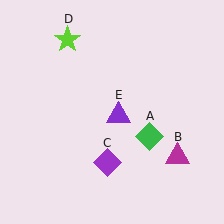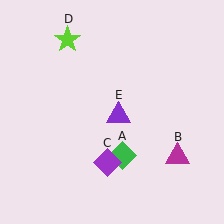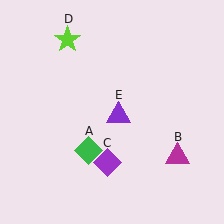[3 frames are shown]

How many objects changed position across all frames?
1 object changed position: green diamond (object A).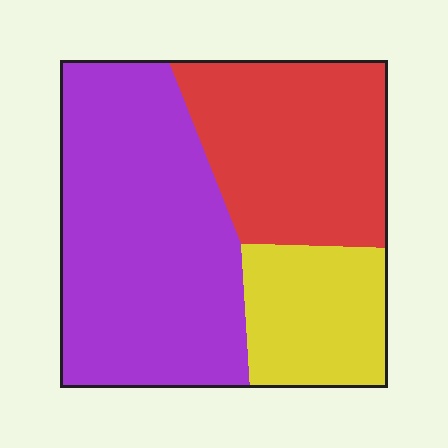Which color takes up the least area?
Yellow, at roughly 20%.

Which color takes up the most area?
Purple, at roughly 50%.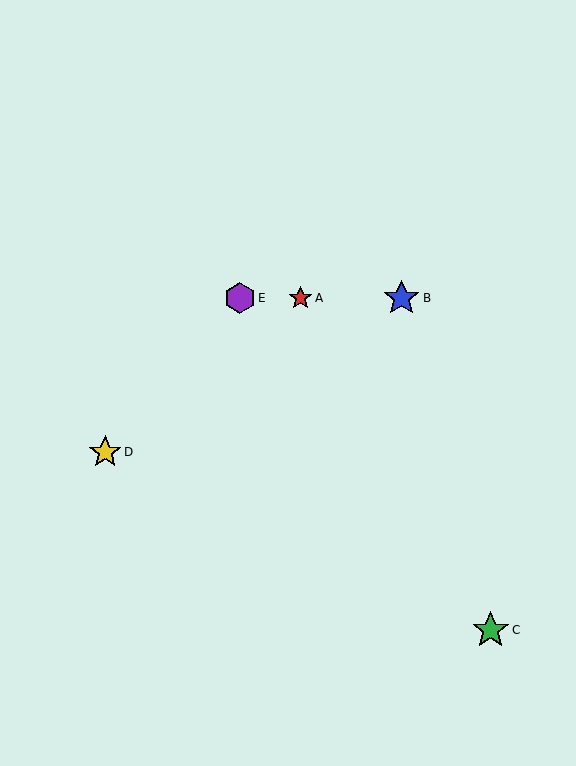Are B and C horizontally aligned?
No, B is at y≈298 and C is at y≈630.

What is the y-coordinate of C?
Object C is at y≈630.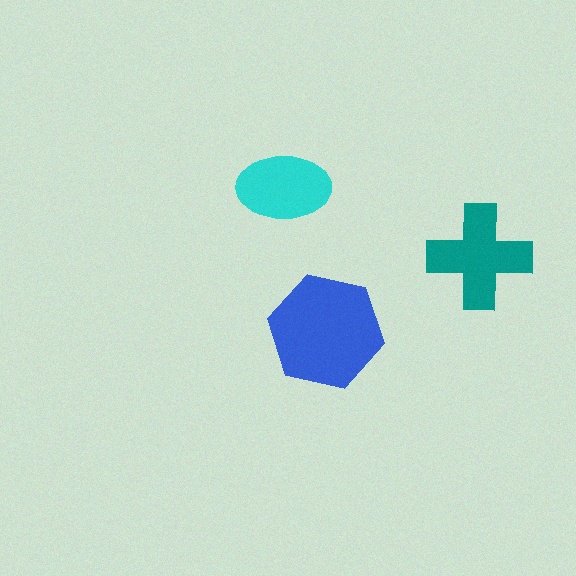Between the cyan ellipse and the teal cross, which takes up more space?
The teal cross.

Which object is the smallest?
The cyan ellipse.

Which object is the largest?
The blue hexagon.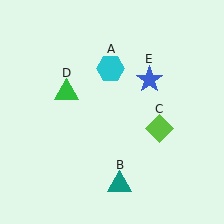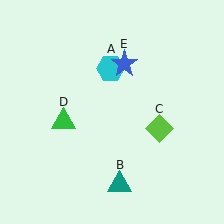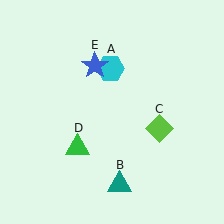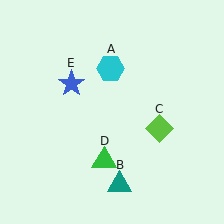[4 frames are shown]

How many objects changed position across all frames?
2 objects changed position: green triangle (object D), blue star (object E).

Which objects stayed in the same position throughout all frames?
Cyan hexagon (object A) and teal triangle (object B) and lime diamond (object C) remained stationary.